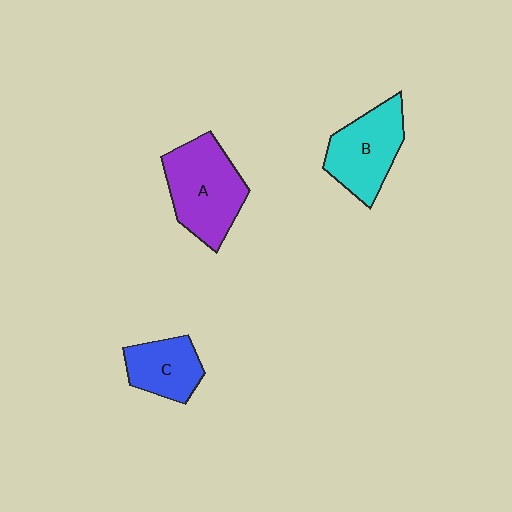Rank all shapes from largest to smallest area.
From largest to smallest: A (purple), B (cyan), C (blue).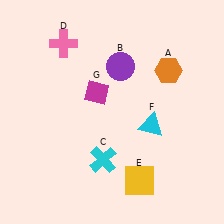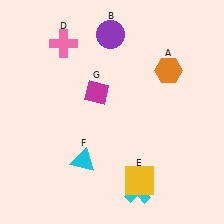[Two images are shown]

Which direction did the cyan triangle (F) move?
The cyan triangle (F) moved left.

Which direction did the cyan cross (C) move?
The cyan cross (C) moved right.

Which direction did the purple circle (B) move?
The purple circle (B) moved up.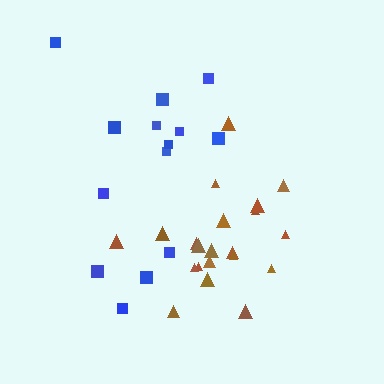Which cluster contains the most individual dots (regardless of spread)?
Brown (21).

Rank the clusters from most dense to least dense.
brown, blue.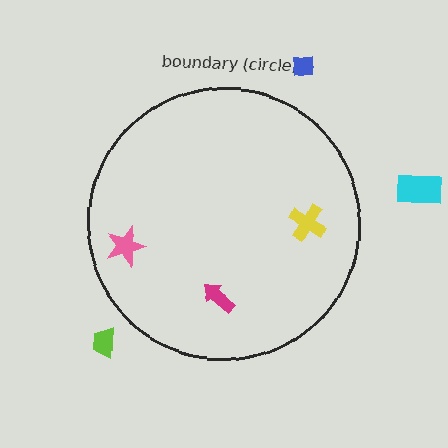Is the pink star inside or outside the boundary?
Inside.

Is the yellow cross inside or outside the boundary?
Inside.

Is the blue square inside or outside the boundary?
Outside.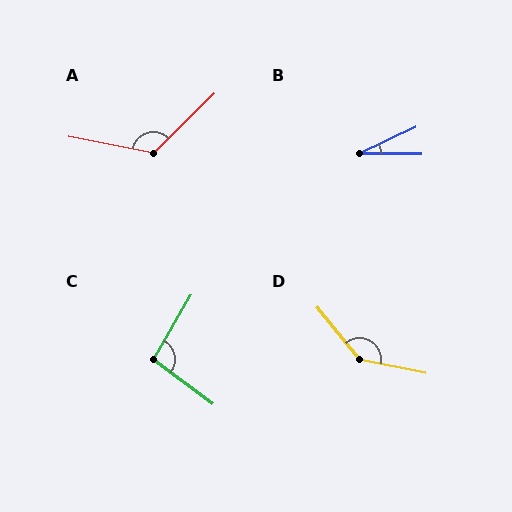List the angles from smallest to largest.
B (26°), C (96°), A (124°), D (140°).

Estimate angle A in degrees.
Approximately 124 degrees.